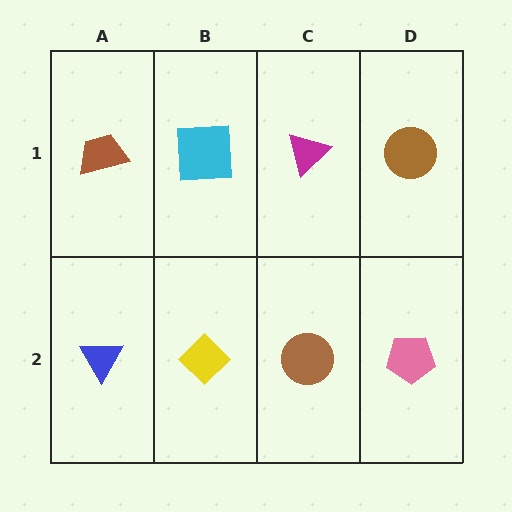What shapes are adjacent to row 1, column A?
A blue triangle (row 2, column A), a cyan square (row 1, column B).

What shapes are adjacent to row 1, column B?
A yellow diamond (row 2, column B), a brown trapezoid (row 1, column A), a magenta triangle (row 1, column C).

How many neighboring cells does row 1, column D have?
2.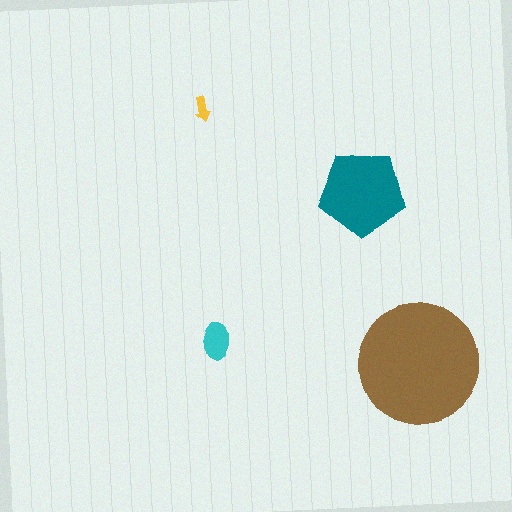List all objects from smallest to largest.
The yellow arrow, the cyan ellipse, the teal pentagon, the brown circle.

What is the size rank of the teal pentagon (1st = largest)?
2nd.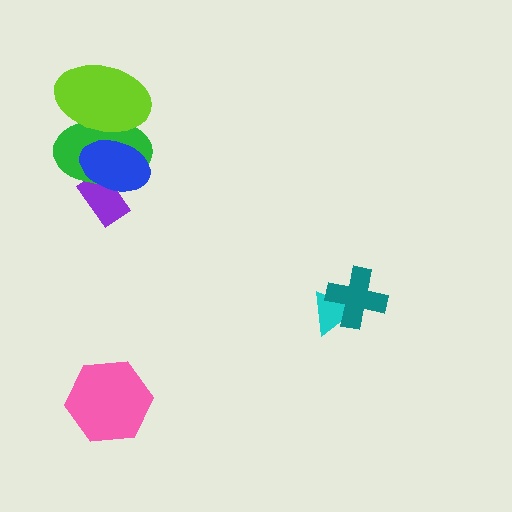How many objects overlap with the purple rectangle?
2 objects overlap with the purple rectangle.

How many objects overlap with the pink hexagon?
0 objects overlap with the pink hexagon.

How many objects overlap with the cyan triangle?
1 object overlaps with the cyan triangle.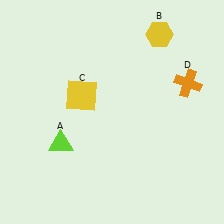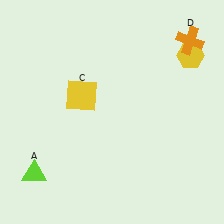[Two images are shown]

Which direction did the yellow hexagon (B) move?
The yellow hexagon (B) moved right.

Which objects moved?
The objects that moved are: the lime triangle (A), the yellow hexagon (B), the orange cross (D).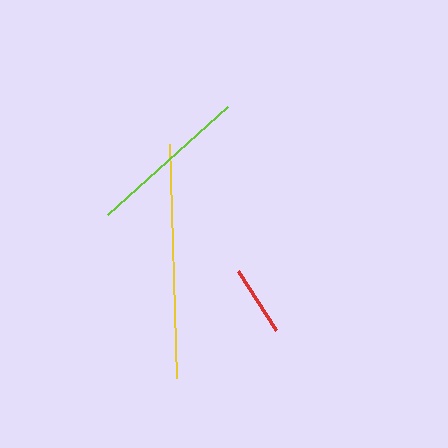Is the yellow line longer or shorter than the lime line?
The yellow line is longer than the lime line.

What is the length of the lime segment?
The lime segment is approximately 162 pixels long.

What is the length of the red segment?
The red segment is approximately 69 pixels long.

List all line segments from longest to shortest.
From longest to shortest: yellow, lime, red.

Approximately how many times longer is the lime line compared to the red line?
The lime line is approximately 2.3 times the length of the red line.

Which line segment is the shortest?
The red line is the shortest at approximately 69 pixels.